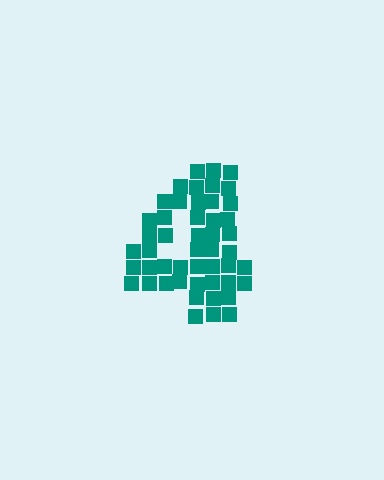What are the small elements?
The small elements are squares.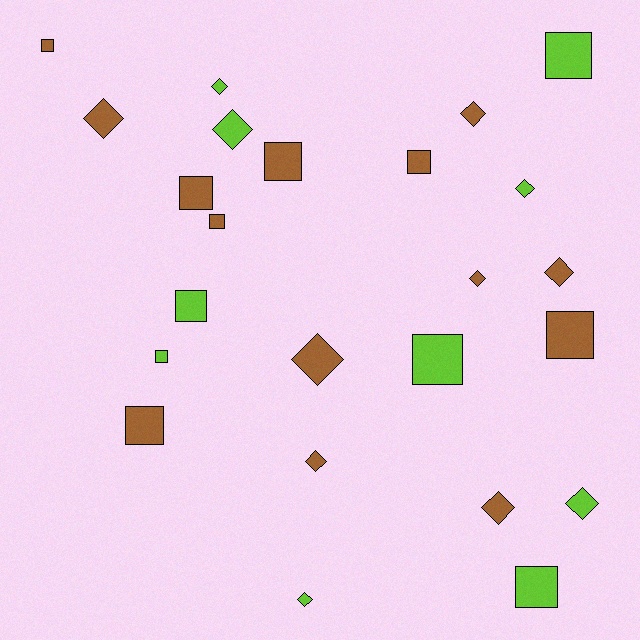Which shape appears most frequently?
Square, with 12 objects.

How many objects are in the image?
There are 24 objects.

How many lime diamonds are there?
There are 5 lime diamonds.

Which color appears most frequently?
Brown, with 14 objects.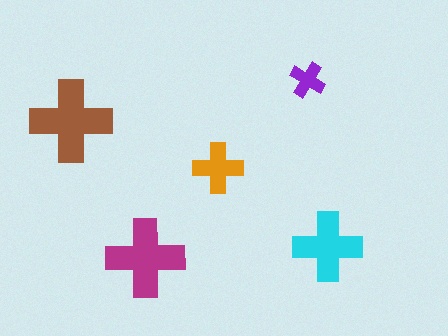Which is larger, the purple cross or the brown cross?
The brown one.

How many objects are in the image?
There are 5 objects in the image.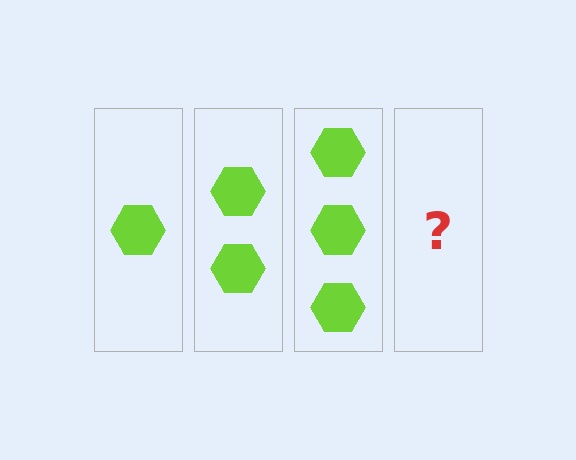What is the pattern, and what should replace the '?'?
The pattern is that each step adds one more hexagon. The '?' should be 4 hexagons.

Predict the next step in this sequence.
The next step is 4 hexagons.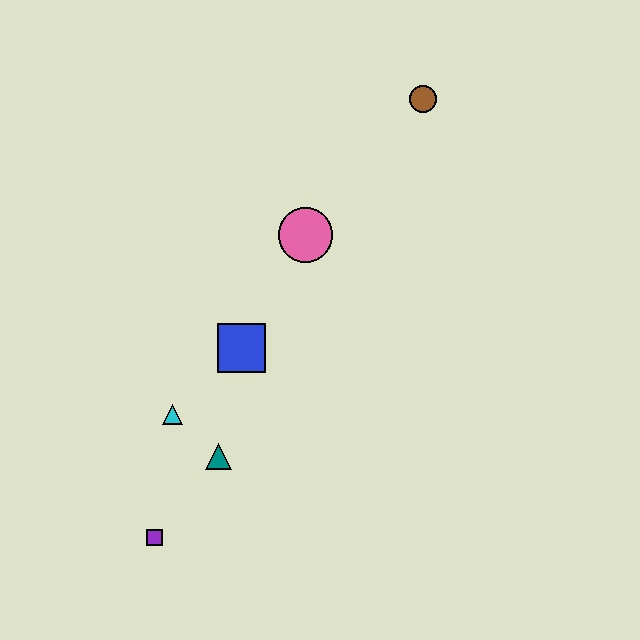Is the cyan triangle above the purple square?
Yes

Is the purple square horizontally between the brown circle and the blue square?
No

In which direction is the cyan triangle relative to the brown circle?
The cyan triangle is below the brown circle.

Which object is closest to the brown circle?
The pink circle is closest to the brown circle.